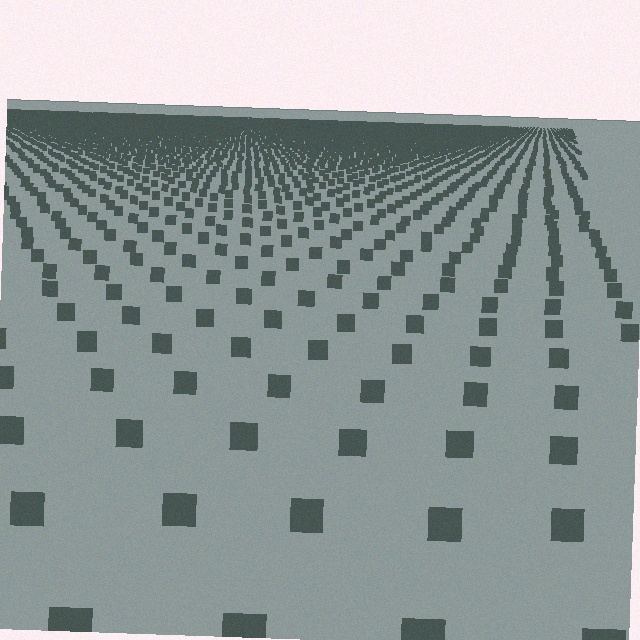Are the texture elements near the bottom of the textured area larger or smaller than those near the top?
Larger. Near the bottom, elements are closer to the viewer and appear at a bigger on-screen size.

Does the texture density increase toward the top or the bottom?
Density increases toward the top.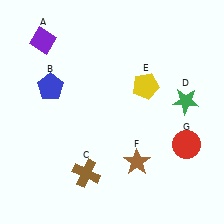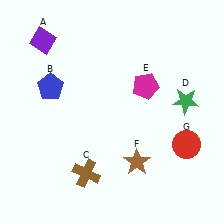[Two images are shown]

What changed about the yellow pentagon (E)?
In Image 1, E is yellow. In Image 2, it changed to magenta.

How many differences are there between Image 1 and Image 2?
There is 1 difference between the two images.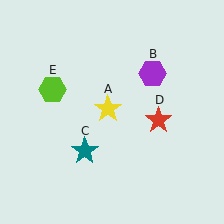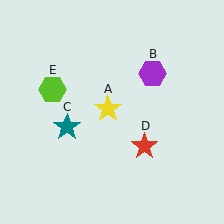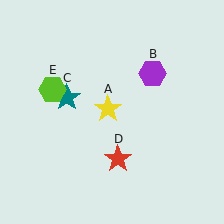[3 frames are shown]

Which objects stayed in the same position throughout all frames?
Yellow star (object A) and purple hexagon (object B) and lime hexagon (object E) remained stationary.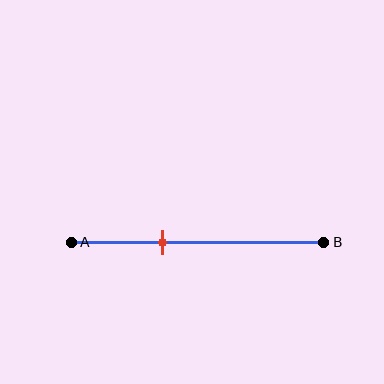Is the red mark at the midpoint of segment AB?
No, the mark is at about 35% from A, not at the 50% midpoint.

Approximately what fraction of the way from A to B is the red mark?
The red mark is approximately 35% of the way from A to B.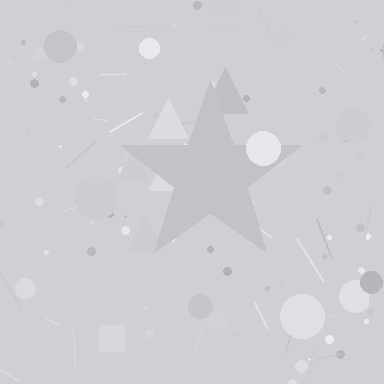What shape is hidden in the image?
A star is hidden in the image.